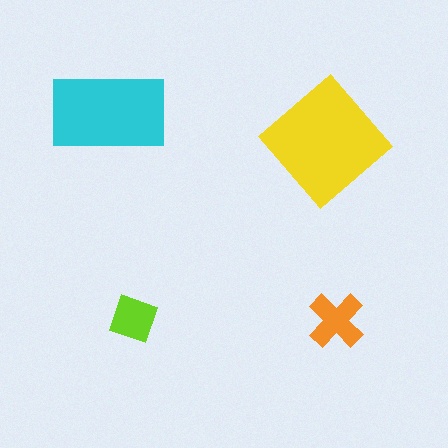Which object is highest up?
The cyan rectangle is topmost.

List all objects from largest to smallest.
The yellow diamond, the cyan rectangle, the orange cross, the lime diamond.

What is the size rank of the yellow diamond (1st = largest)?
1st.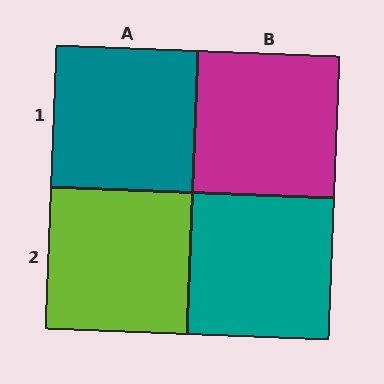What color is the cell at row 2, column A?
Lime.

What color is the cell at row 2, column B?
Teal.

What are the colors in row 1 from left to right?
Teal, magenta.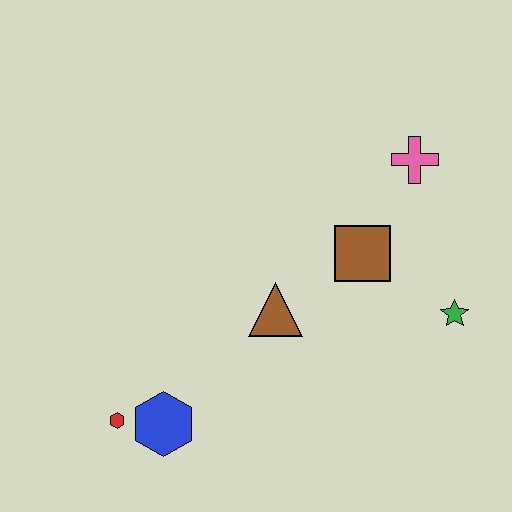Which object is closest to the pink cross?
The brown square is closest to the pink cross.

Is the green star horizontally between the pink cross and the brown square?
No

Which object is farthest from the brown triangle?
The pink cross is farthest from the brown triangle.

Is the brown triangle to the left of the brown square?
Yes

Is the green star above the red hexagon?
Yes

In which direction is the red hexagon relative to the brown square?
The red hexagon is to the left of the brown square.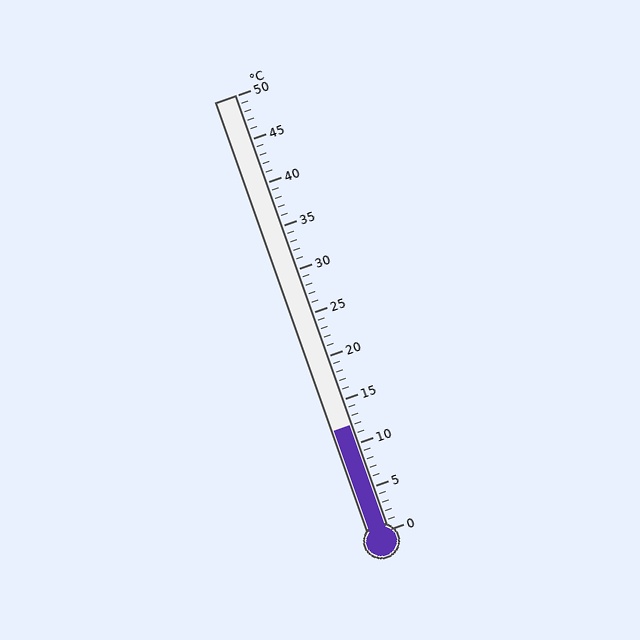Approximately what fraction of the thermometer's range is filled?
The thermometer is filled to approximately 25% of its range.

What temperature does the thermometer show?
The thermometer shows approximately 12°C.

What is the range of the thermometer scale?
The thermometer scale ranges from 0°C to 50°C.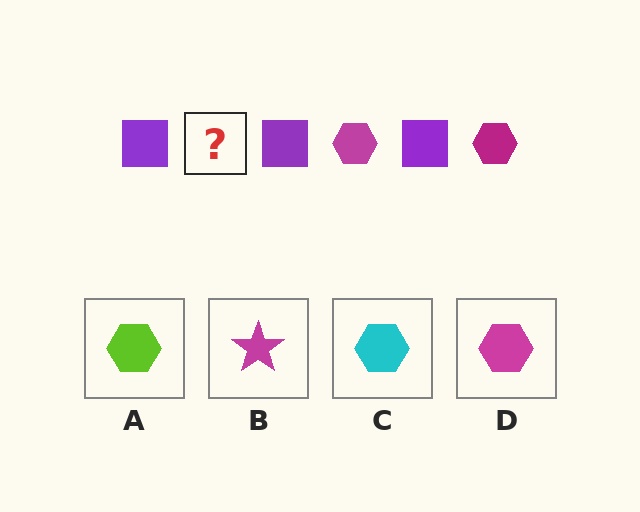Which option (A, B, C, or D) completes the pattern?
D.